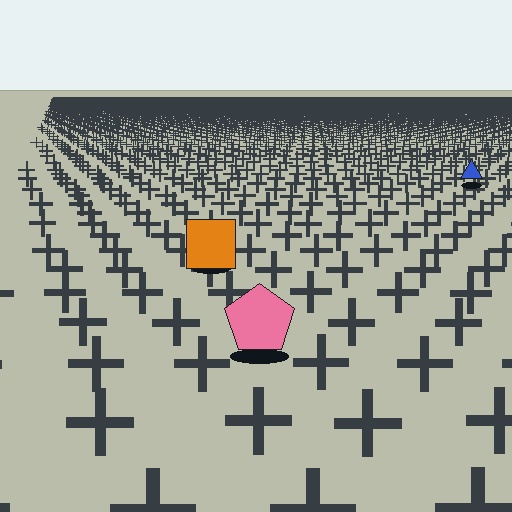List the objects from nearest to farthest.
From nearest to farthest: the pink pentagon, the orange square, the blue triangle.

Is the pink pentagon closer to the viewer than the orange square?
Yes. The pink pentagon is closer — you can tell from the texture gradient: the ground texture is coarser near it.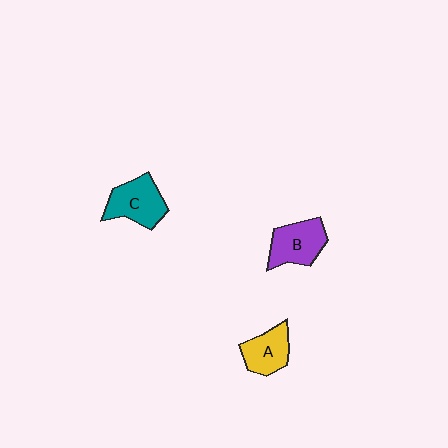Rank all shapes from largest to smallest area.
From largest to smallest: C (teal), B (purple), A (yellow).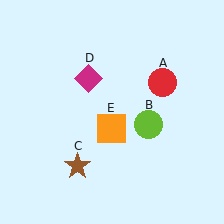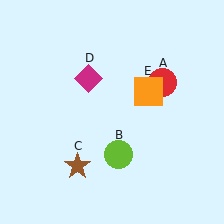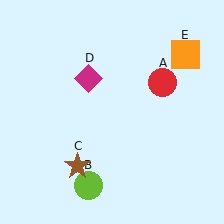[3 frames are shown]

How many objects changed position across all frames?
2 objects changed position: lime circle (object B), orange square (object E).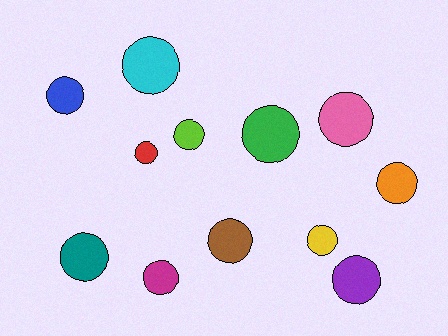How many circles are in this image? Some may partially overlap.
There are 12 circles.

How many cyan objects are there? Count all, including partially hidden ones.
There is 1 cyan object.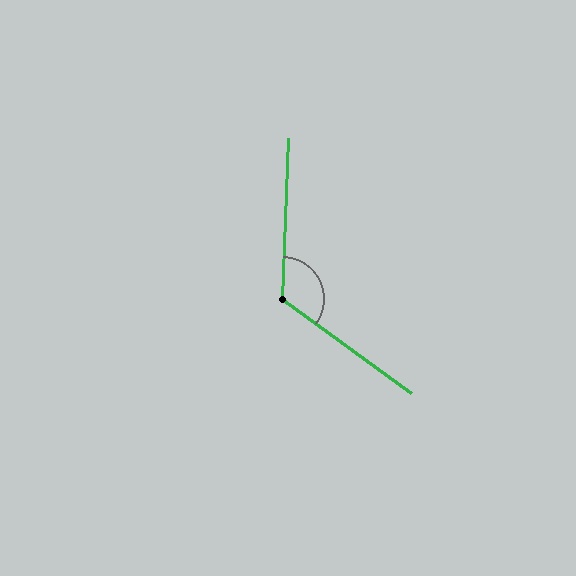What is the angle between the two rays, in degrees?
Approximately 124 degrees.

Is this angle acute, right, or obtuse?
It is obtuse.